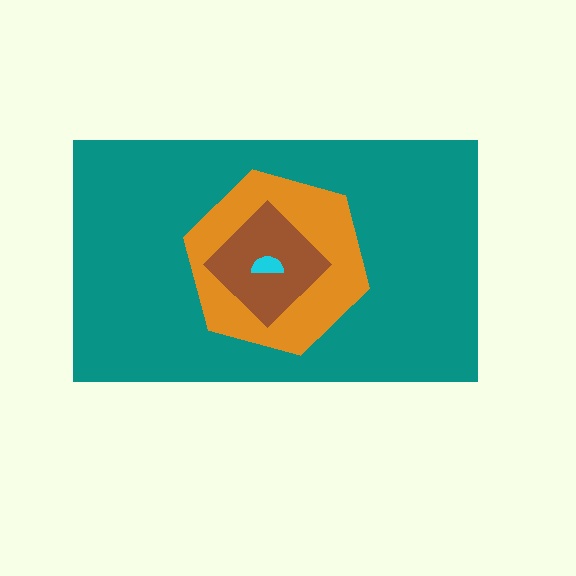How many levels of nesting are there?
4.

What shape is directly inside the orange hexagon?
The brown diamond.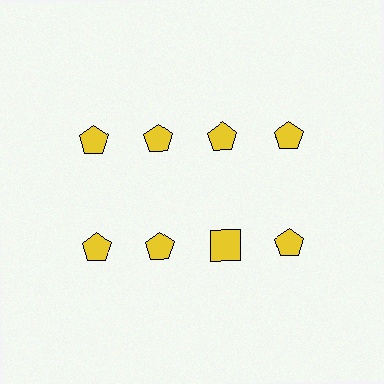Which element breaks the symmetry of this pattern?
The yellow square in the second row, center column breaks the symmetry. All other shapes are yellow pentagons.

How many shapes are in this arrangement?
There are 8 shapes arranged in a grid pattern.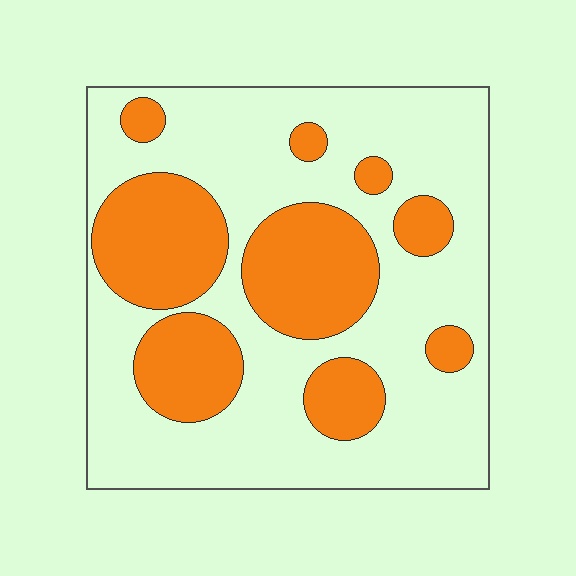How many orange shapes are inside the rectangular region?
9.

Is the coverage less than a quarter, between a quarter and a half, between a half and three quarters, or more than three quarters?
Between a quarter and a half.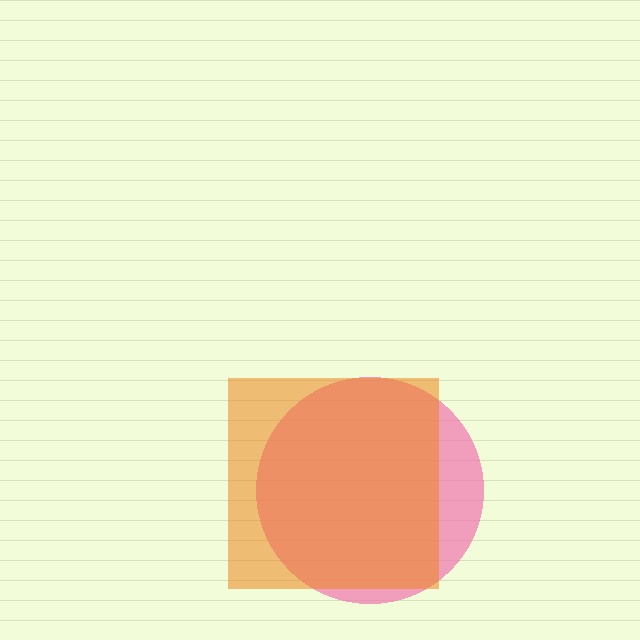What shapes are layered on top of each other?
The layered shapes are: a pink circle, an orange square.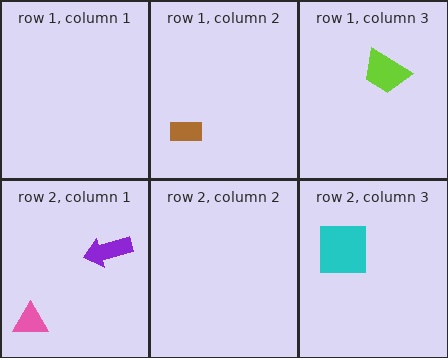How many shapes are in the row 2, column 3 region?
1.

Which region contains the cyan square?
The row 2, column 3 region.